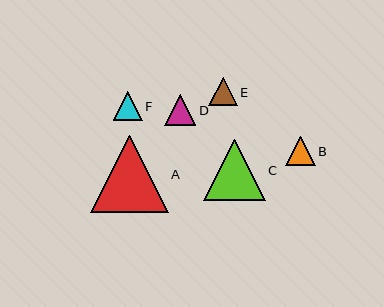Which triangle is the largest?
Triangle A is the largest with a size of approximately 77 pixels.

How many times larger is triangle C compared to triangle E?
Triangle C is approximately 2.2 times the size of triangle E.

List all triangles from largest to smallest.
From largest to smallest: A, C, D, B, F, E.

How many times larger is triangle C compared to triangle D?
Triangle C is approximately 2.0 times the size of triangle D.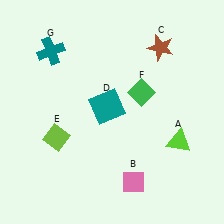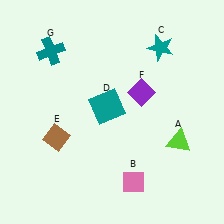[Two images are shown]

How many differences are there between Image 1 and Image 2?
There are 3 differences between the two images.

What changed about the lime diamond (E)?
In Image 1, E is lime. In Image 2, it changed to brown.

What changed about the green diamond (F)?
In Image 1, F is green. In Image 2, it changed to purple.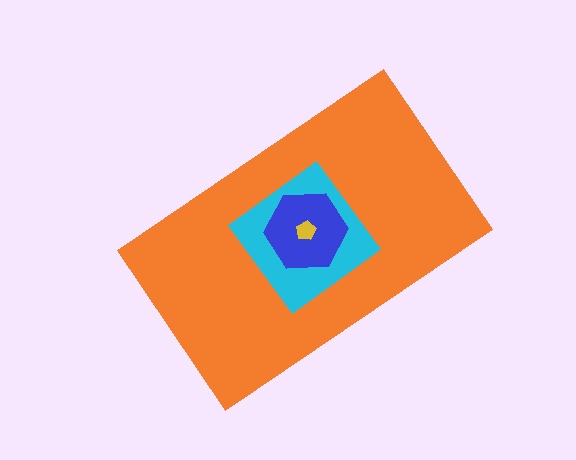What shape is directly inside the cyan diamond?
The blue hexagon.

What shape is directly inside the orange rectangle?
The cyan diamond.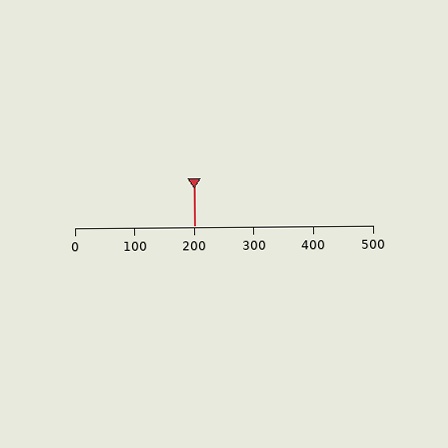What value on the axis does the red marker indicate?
The marker indicates approximately 200.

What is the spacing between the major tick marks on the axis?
The major ticks are spaced 100 apart.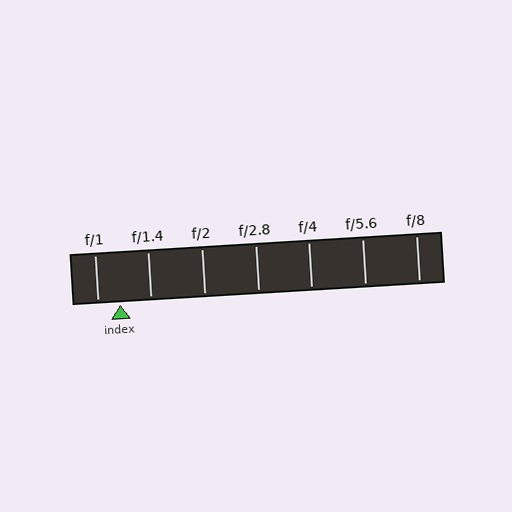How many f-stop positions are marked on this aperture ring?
There are 7 f-stop positions marked.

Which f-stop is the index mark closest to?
The index mark is closest to f/1.